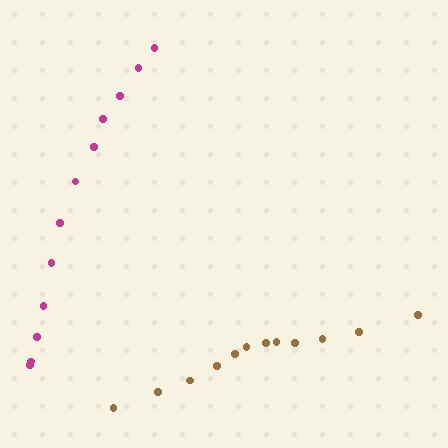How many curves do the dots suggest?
There are 2 distinct paths.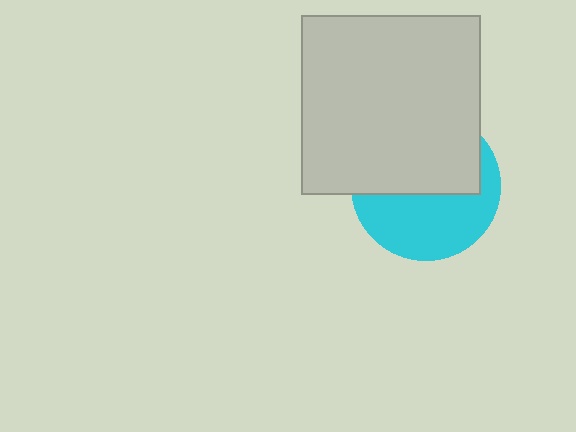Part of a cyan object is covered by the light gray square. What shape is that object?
It is a circle.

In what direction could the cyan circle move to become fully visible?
The cyan circle could move down. That would shift it out from behind the light gray square entirely.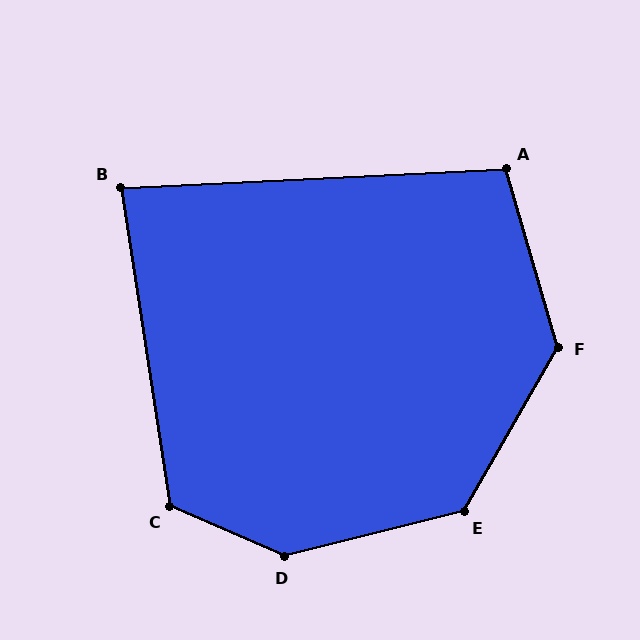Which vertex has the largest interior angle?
D, at approximately 142 degrees.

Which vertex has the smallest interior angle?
B, at approximately 84 degrees.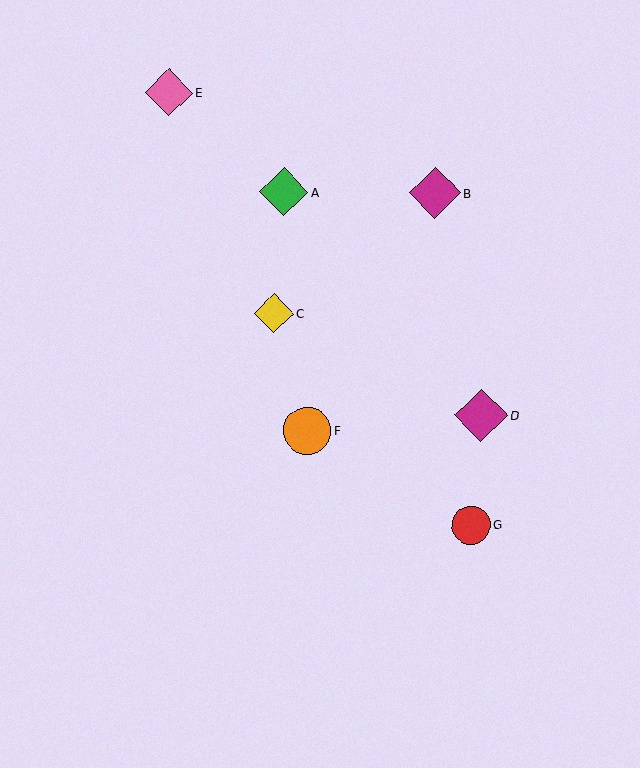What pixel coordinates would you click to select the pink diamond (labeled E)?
Click at (169, 92) to select the pink diamond E.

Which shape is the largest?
The magenta diamond (labeled D) is the largest.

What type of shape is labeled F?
Shape F is an orange circle.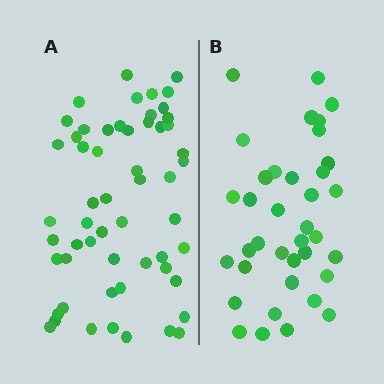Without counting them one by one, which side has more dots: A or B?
Region A (the left region) has more dots.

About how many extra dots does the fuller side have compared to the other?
Region A has approximately 20 more dots than region B.